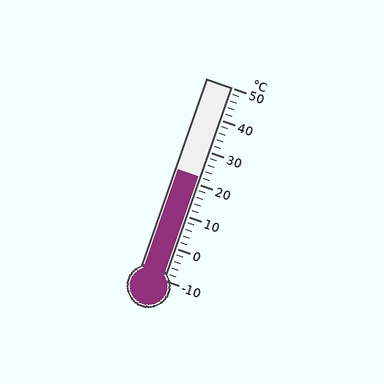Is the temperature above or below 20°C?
The temperature is above 20°C.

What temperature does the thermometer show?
The thermometer shows approximately 22°C.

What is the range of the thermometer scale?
The thermometer scale ranges from -10°C to 50°C.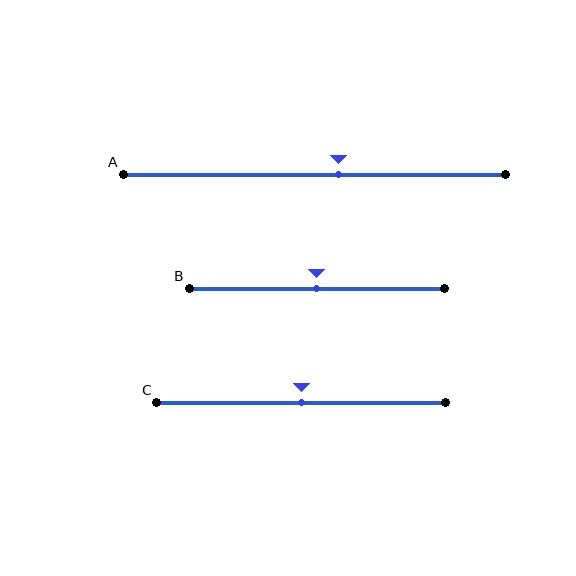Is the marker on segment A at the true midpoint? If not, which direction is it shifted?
No, the marker on segment A is shifted to the right by about 6% of the segment length.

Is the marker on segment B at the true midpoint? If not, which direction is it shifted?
Yes, the marker on segment B is at the true midpoint.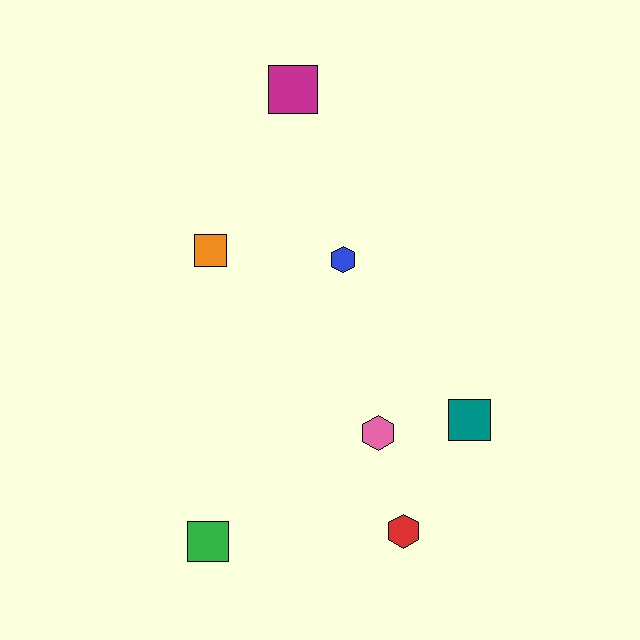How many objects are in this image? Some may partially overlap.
There are 7 objects.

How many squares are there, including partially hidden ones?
There are 4 squares.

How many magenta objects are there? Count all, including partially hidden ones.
There is 1 magenta object.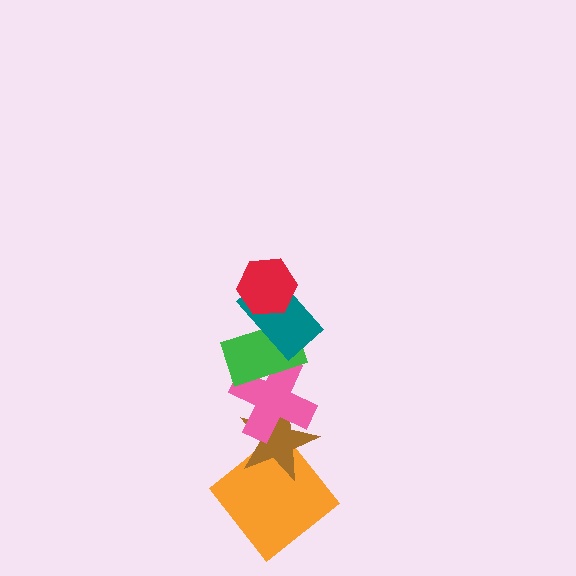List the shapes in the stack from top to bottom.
From top to bottom: the red hexagon, the teal rectangle, the green rectangle, the pink cross, the brown star, the orange diamond.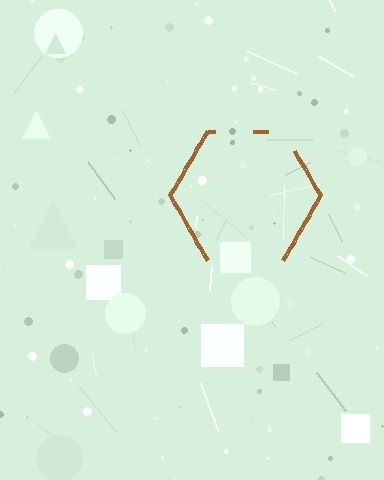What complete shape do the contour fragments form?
The contour fragments form a hexagon.